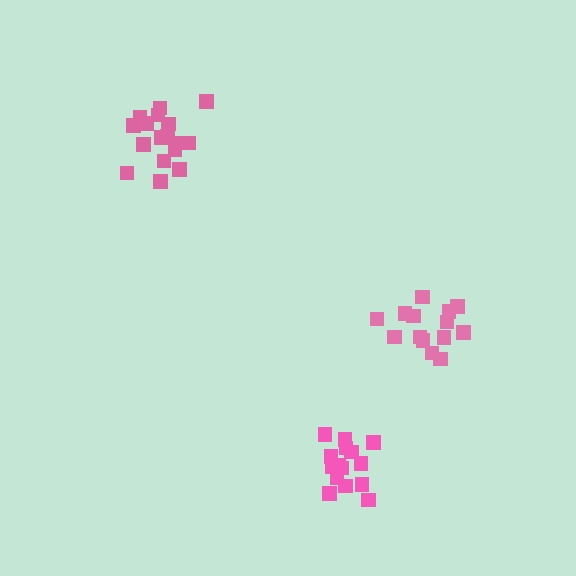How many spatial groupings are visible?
There are 3 spatial groupings.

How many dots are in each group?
Group 1: 14 dots, Group 2: 16 dots, Group 3: 17 dots (47 total).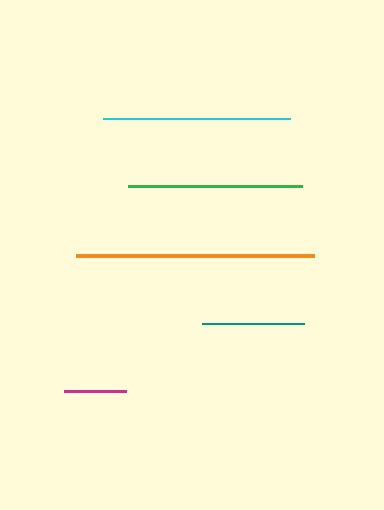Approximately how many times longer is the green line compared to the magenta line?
The green line is approximately 2.8 times the length of the magenta line.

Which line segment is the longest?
The orange line is the longest at approximately 238 pixels.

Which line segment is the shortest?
The magenta line is the shortest at approximately 62 pixels.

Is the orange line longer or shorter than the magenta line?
The orange line is longer than the magenta line.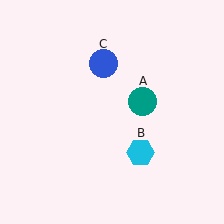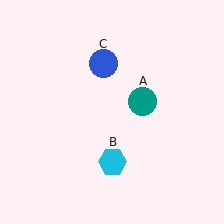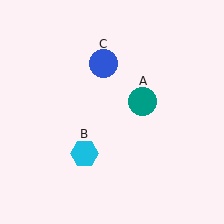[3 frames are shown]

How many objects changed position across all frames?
1 object changed position: cyan hexagon (object B).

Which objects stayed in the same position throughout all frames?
Teal circle (object A) and blue circle (object C) remained stationary.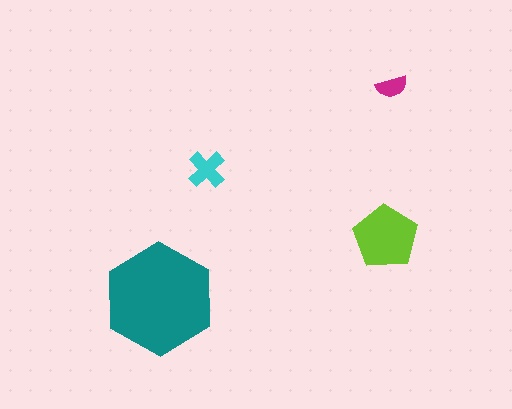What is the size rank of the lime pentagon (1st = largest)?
2nd.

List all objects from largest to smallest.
The teal hexagon, the lime pentagon, the cyan cross, the magenta semicircle.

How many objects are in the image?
There are 4 objects in the image.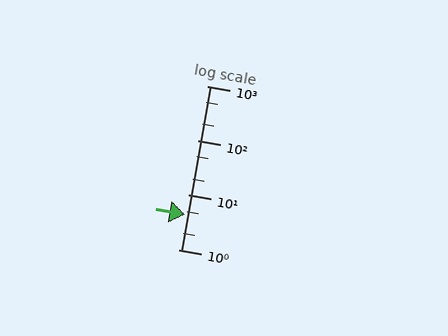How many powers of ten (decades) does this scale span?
The scale spans 3 decades, from 1 to 1000.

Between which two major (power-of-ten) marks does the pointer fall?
The pointer is between 1 and 10.